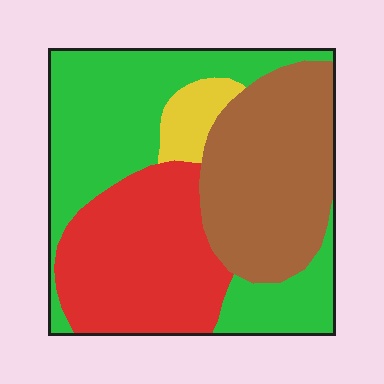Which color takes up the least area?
Yellow, at roughly 5%.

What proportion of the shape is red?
Red takes up about one quarter (1/4) of the shape.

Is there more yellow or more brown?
Brown.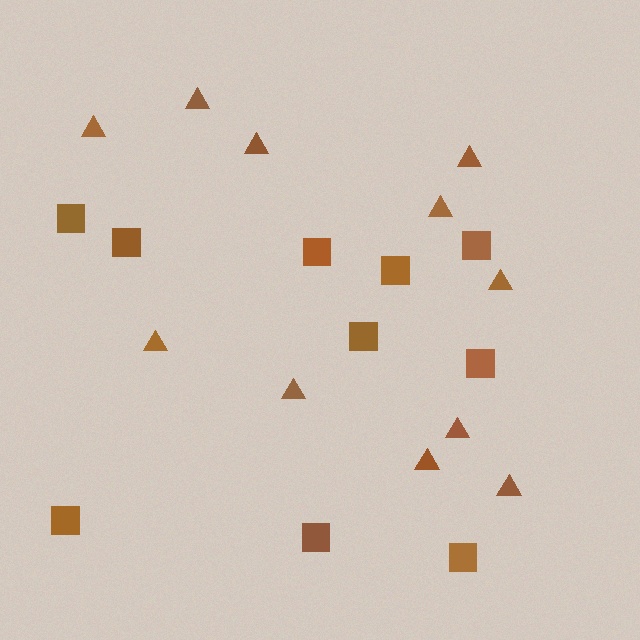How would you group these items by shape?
There are 2 groups: one group of triangles (11) and one group of squares (10).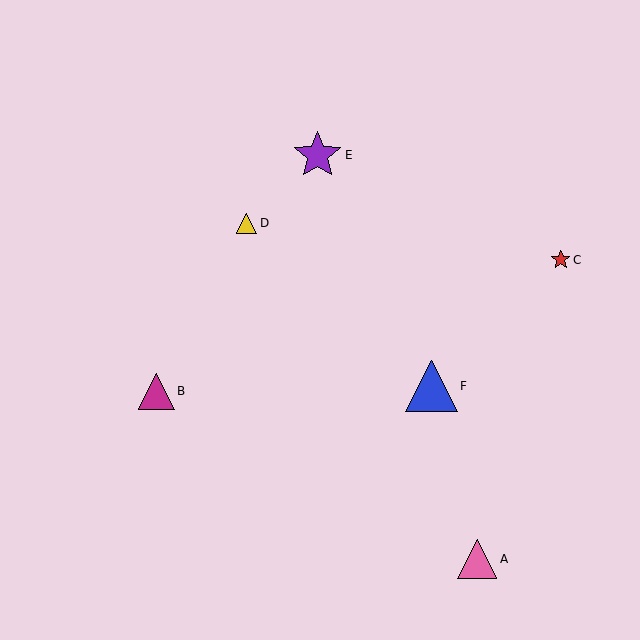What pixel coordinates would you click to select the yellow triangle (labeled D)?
Click at (247, 223) to select the yellow triangle D.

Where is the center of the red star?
The center of the red star is at (561, 260).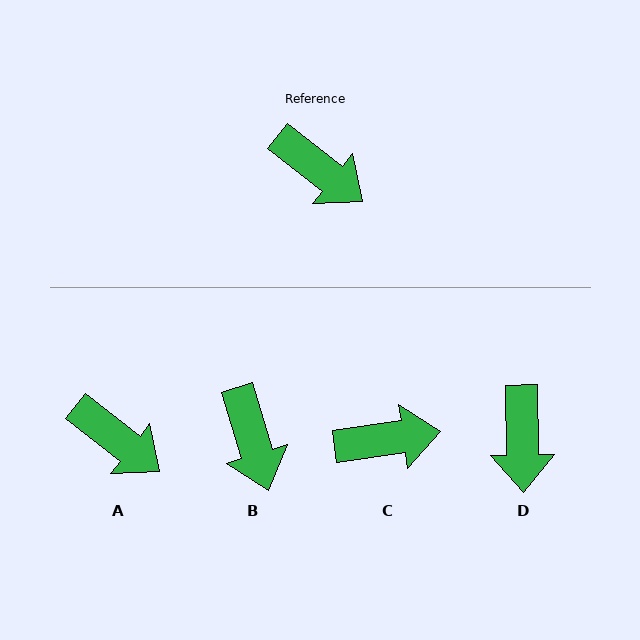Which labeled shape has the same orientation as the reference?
A.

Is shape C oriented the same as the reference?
No, it is off by about 46 degrees.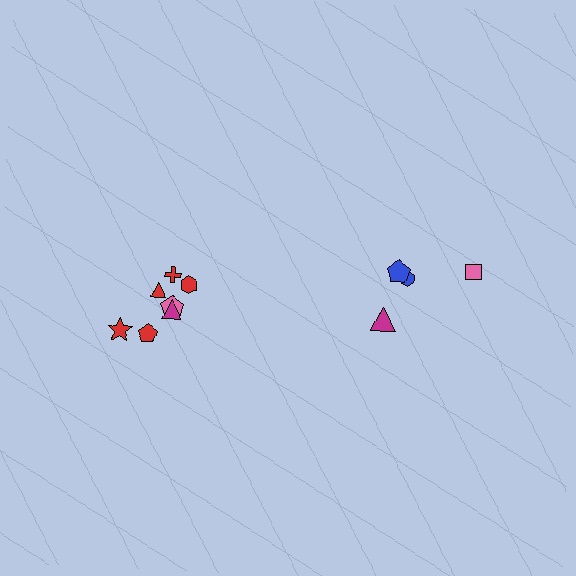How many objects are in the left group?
There are 7 objects.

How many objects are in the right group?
There are 4 objects.